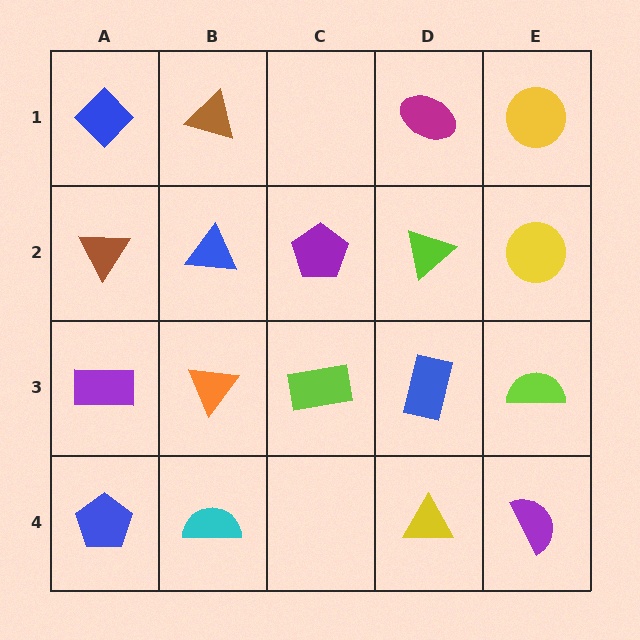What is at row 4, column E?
A purple semicircle.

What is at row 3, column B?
An orange triangle.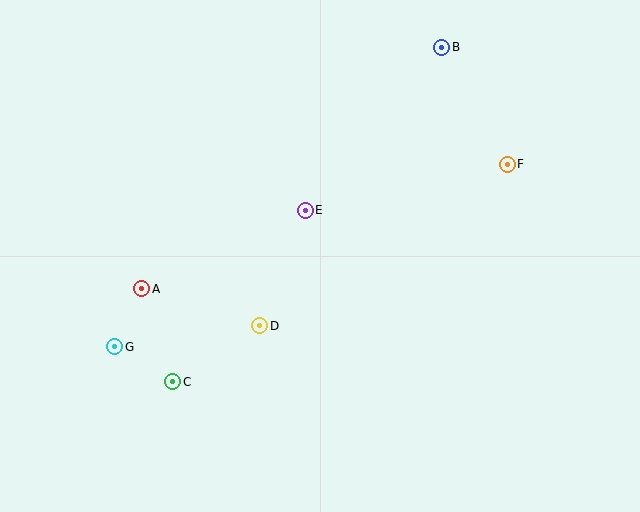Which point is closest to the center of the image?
Point E at (305, 210) is closest to the center.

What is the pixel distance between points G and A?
The distance between G and A is 64 pixels.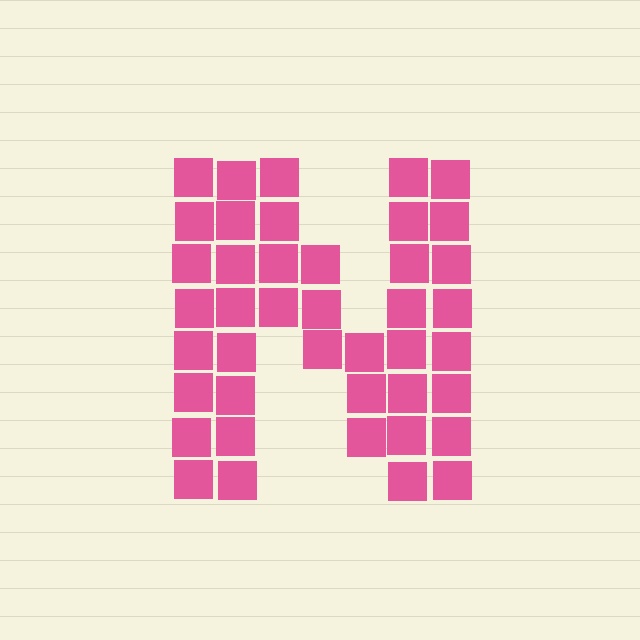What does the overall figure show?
The overall figure shows the letter N.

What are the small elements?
The small elements are squares.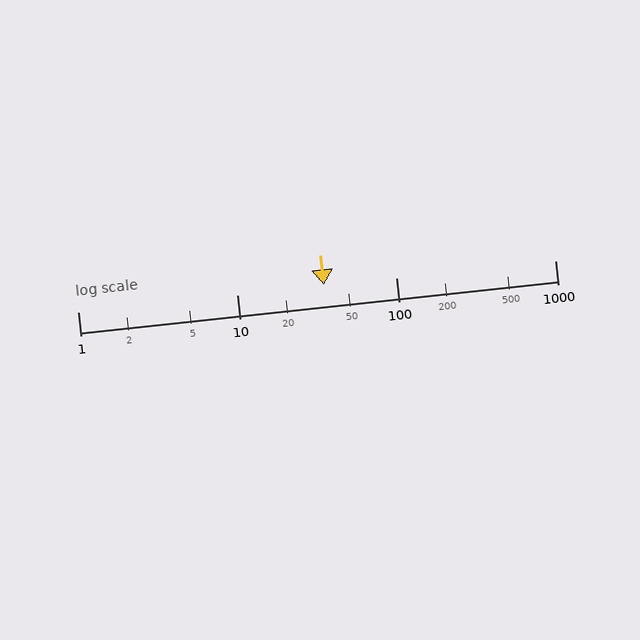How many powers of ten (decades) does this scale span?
The scale spans 3 decades, from 1 to 1000.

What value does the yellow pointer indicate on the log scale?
The pointer indicates approximately 35.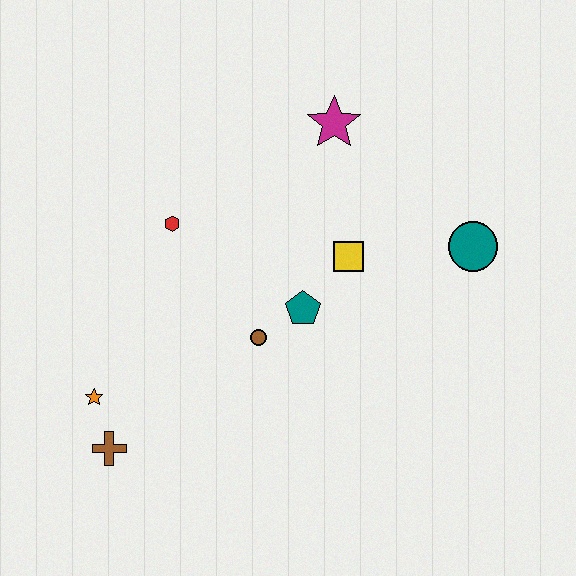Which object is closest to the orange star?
The brown cross is closest to the orange star.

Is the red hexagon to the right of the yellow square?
No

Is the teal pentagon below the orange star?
No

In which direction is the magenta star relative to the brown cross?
The magenta star is above the brown cross.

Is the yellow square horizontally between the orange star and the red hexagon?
No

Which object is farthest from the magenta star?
The brown cross is farthest from the magenta star.